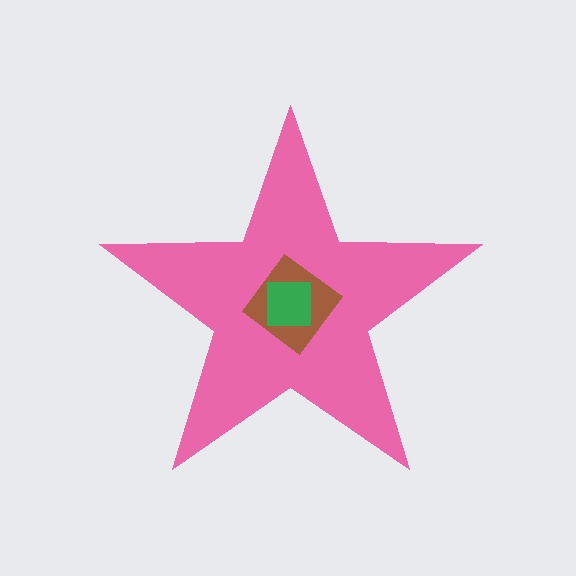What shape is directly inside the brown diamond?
The green square.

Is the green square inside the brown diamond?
Yes.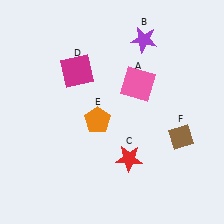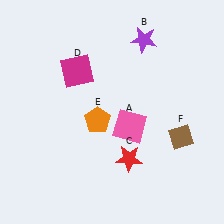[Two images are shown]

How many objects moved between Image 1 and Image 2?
1 object moved between the two images.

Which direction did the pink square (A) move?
The pink square (A) moved down.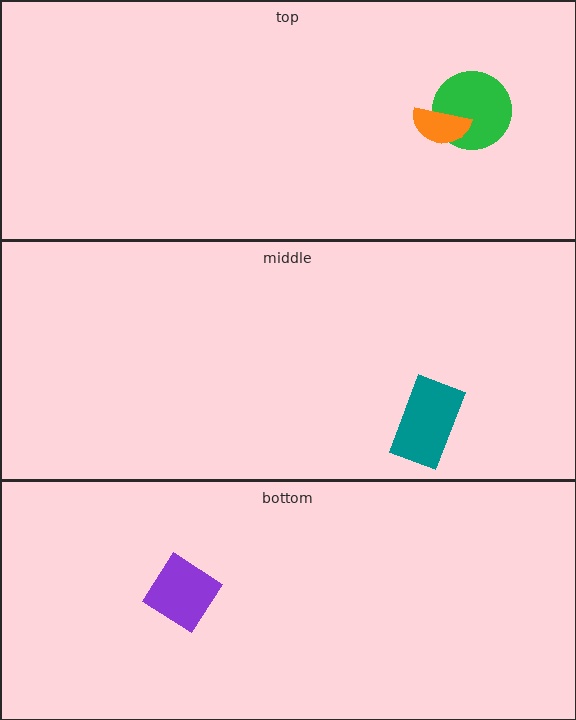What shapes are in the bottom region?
The purple diamond.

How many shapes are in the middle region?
1.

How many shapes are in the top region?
2.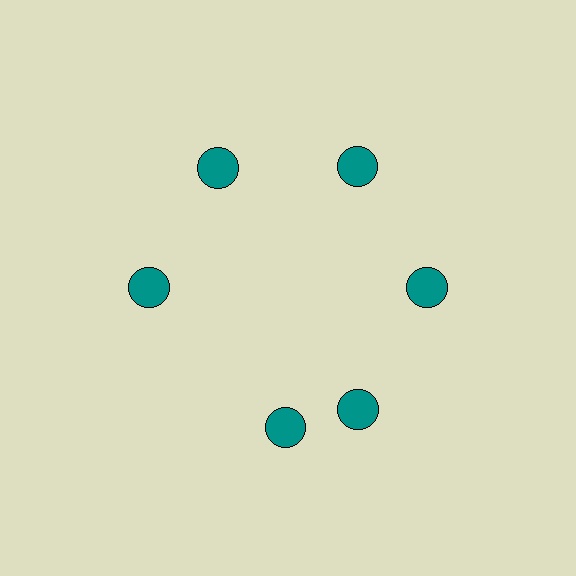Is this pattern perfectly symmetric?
No. The 6 teal circles are arranged in a ring, but one element near the 7 o'clock position is rotated out of alignment along the ring, breaking the 6-fold rotational symmetry.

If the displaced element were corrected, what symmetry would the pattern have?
It would have 6-fold rotational symmetry — the pattern would map onto itself every 60 degrees.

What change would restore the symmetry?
The symmetry would be restored by rotating it back into even spacing with its neighbors so that all 6 circles sit at equal angles and equal distance from the center.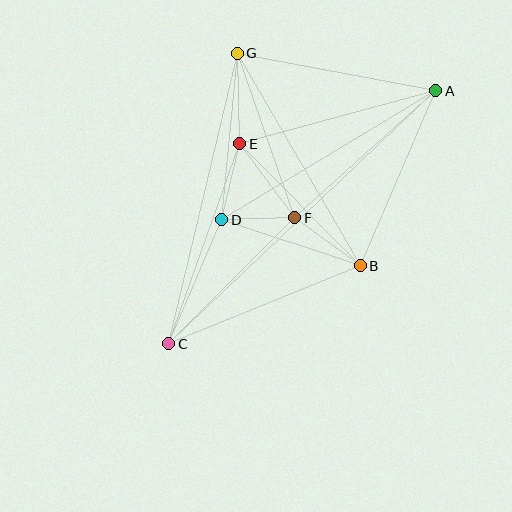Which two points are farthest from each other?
Points A and C are farthest from each other.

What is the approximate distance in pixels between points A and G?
The distance between A and G is approximately 202 pixels.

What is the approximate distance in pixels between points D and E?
The distance between D and E is approximately 78 pixels.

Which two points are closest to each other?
Points D and F are closest to each other.